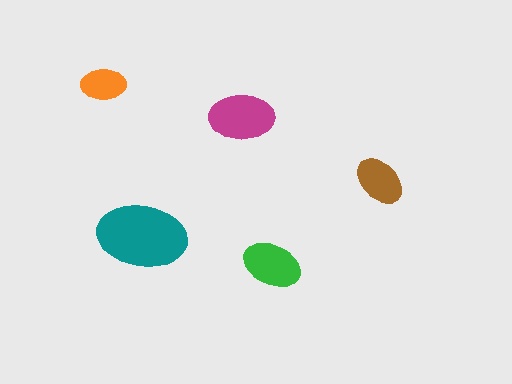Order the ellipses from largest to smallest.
the teal one, the magenta one, the green one, the brown one, the orange one.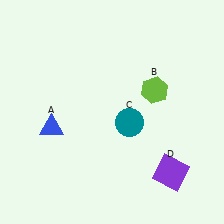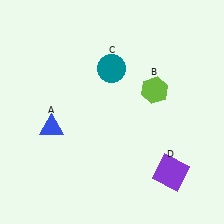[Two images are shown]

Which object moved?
The teal circle (C) moved up.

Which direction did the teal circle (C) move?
The teal circle (C) moved up.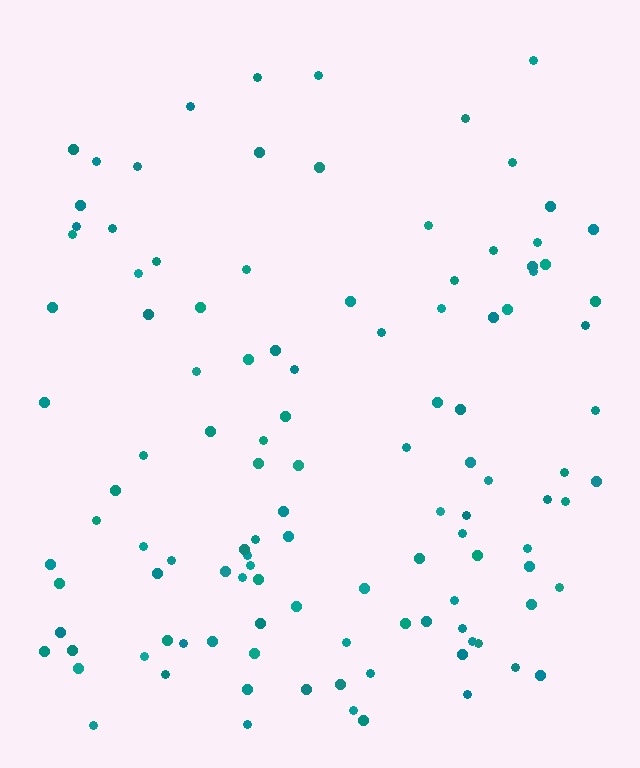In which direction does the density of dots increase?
From top to bottom, with the bottom side densest.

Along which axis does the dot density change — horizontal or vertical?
Vertical.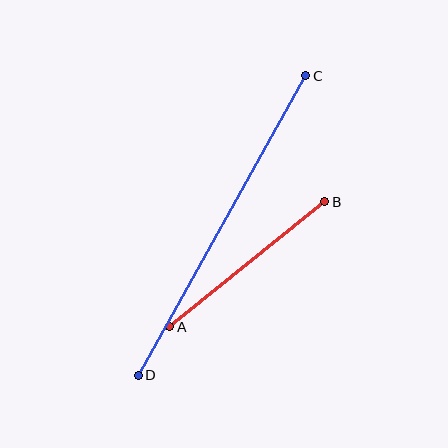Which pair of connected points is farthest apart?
Points C and D are farthest apart.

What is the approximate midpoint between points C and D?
The midpoint is at approximately (222, 225) pixels.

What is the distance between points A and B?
The distance is approximately 199 pixels.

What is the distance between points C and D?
The distance is approximately 343 pixels.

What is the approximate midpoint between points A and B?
The midpoint is at approximately (247, 264) pixels.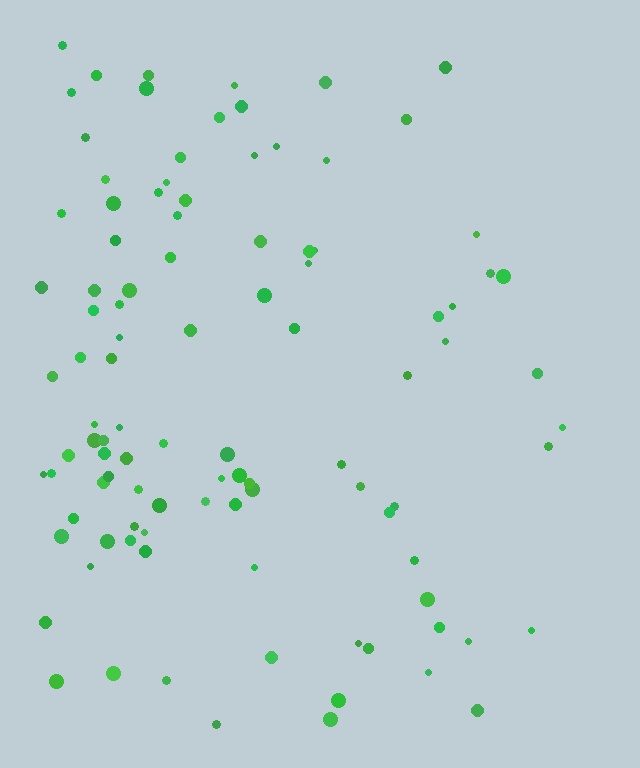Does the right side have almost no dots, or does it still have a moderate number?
Still a moderate number, just noticeably fewer than the left.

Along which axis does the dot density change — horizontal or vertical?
Horizontal.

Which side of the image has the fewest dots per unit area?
The right.